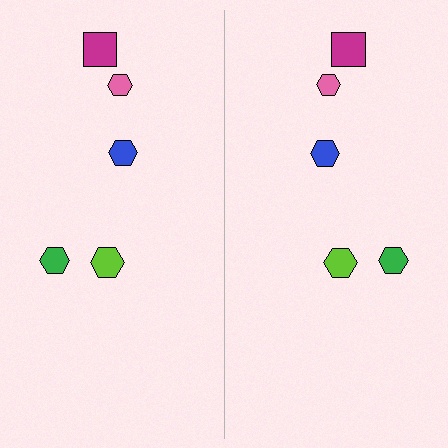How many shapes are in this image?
There are 10 shapes in this image.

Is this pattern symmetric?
Yes, this pattern has bilateral (reflection) symmetry.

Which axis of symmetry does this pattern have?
The pattern has a vertical axis of symmetry running through the center of the image.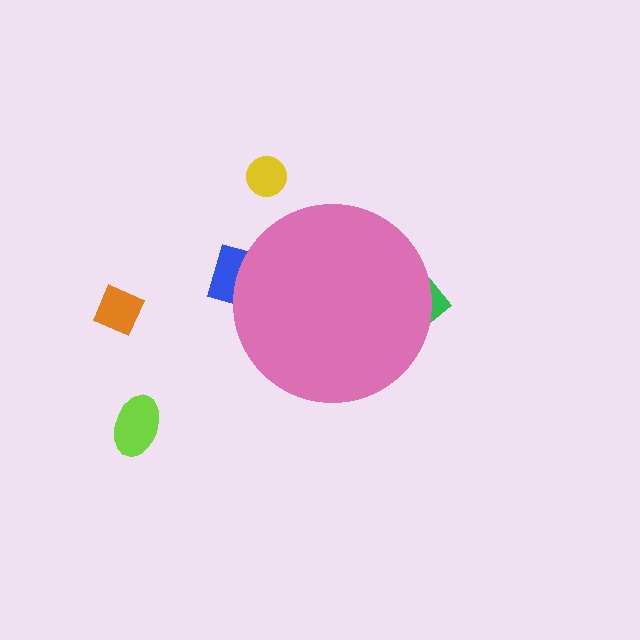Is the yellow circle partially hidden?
No, the yellow circle is fully visible.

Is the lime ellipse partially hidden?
No, the lime ellipse is fully visible.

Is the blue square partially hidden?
Yes, the blue square is partially hidden behind the pink circle.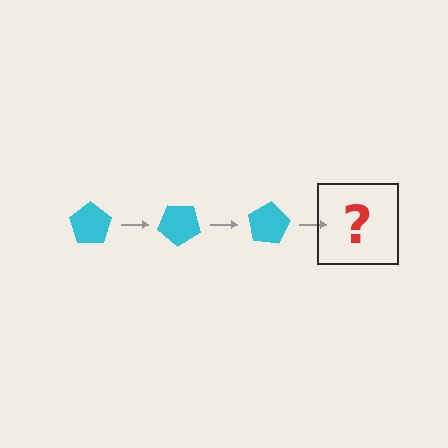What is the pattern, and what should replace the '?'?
The pattern is that the pentagon rotates 40 degrees each step. The '?' should be a cyan pentagon rotated 120 degrees.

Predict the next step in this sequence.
The next step is a cyan pentagon rotated 120 degrees.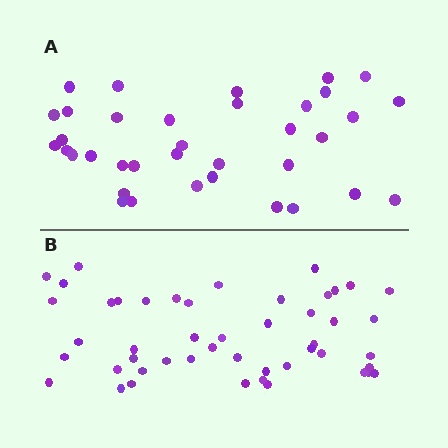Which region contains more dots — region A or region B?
Region B (the bottom region) has more dots.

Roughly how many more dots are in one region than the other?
Region B has roughly 12 or so more dots than region A.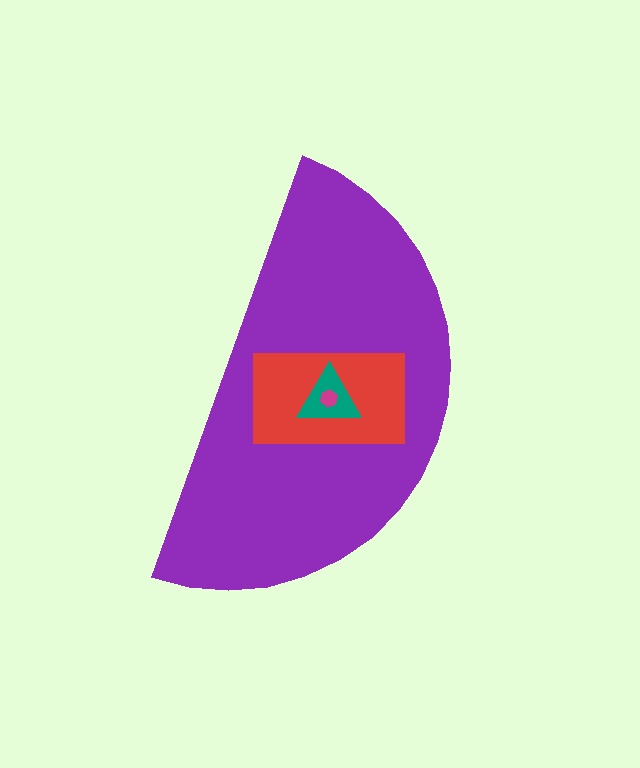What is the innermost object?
The magenta hexagon.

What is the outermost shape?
The purple semicircle.